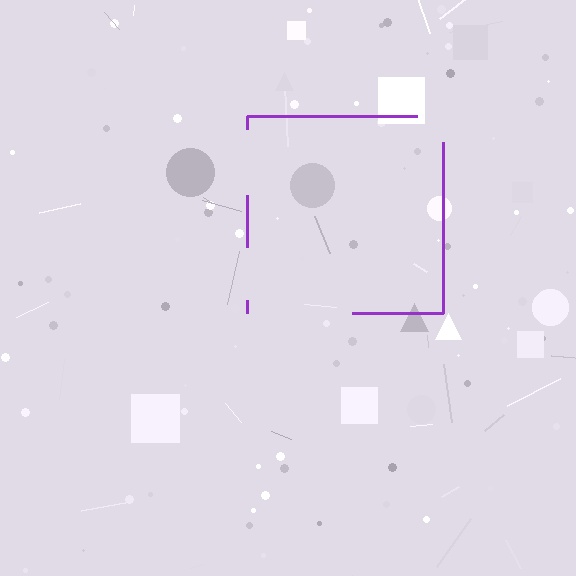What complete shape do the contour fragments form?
The contour fragments form a square.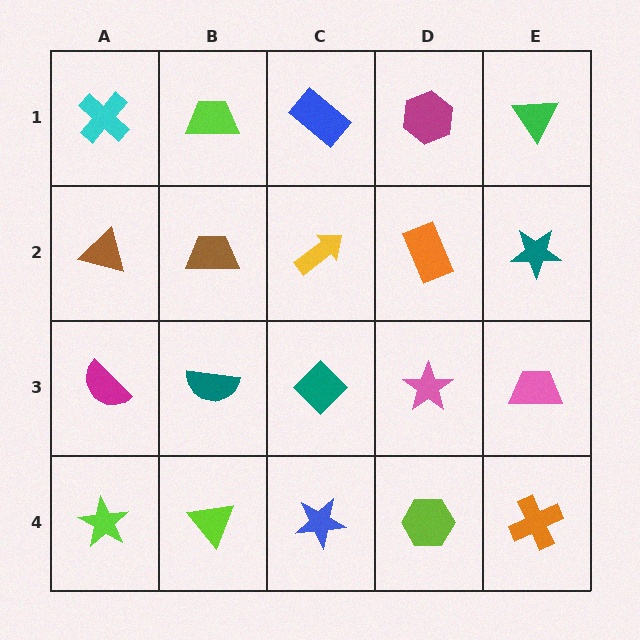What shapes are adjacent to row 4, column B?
A teal semicircle (row 3, column B), a lime star (row 4, column A), a blue star (row 4, column C).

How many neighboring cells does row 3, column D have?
4.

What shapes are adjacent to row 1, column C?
A yellow arrow (row 2, column C), a lime trapezoid (row 1, column B), a magenta hexagon (row 1, column D).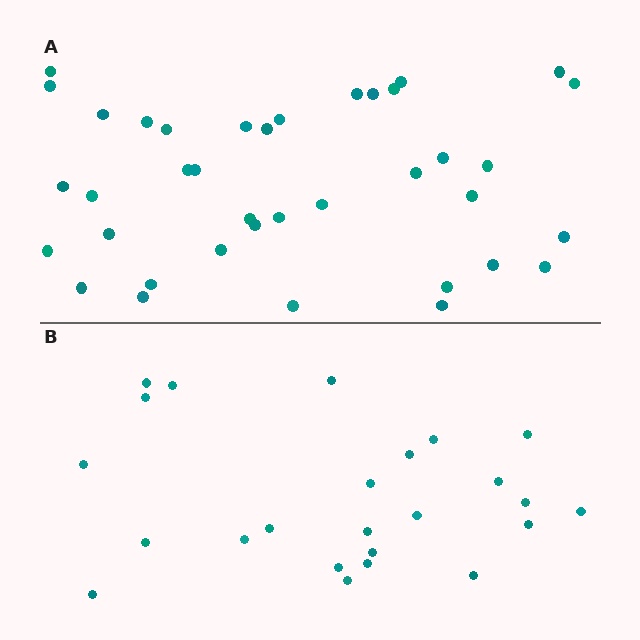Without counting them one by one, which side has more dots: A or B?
Region A (the top region) has more dots.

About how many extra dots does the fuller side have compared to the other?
Region A has approximately 15 more dots than region B.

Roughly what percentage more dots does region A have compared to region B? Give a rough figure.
About 60% more.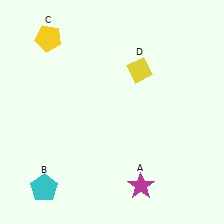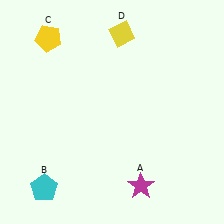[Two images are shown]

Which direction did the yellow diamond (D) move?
The yellow diamond (D) moved up.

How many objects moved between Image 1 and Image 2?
1 object moved between the two images.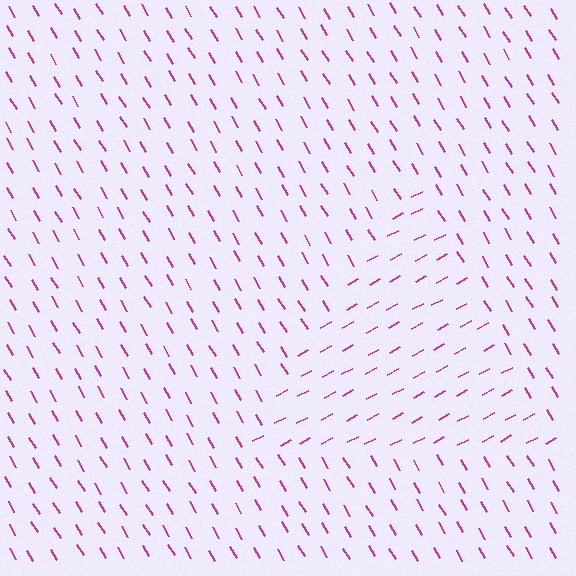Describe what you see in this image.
The image is filled with small magenta line segments. A triangle region in the image has lines oriented differently from the surrounding lines, creating a visible texture boundary.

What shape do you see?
I see a triangle.